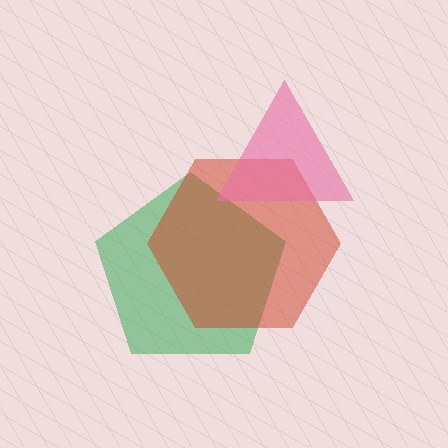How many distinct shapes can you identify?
There are 3 distinct shapes: a green pentagon, a red hexagon, a pink triangle.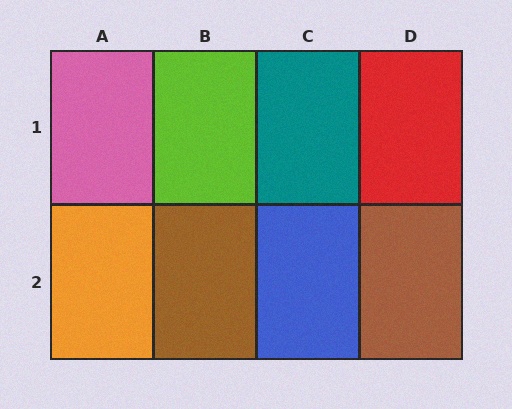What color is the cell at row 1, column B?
Lime.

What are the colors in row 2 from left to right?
Orange, brown, blue, brown.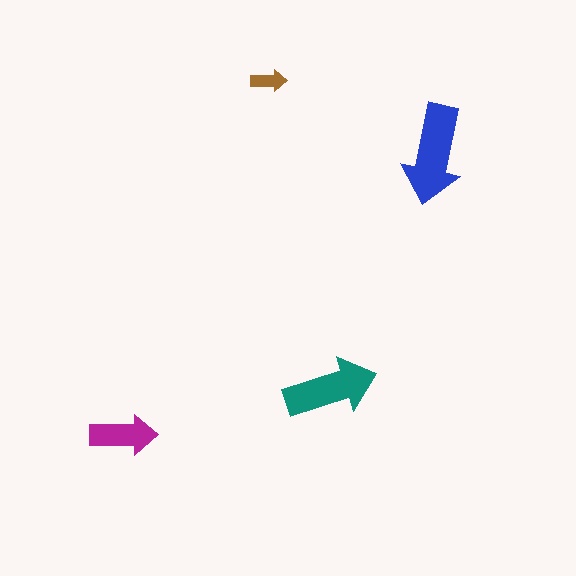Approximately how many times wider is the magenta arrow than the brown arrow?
About 2 times wider.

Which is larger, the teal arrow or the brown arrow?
The teal one.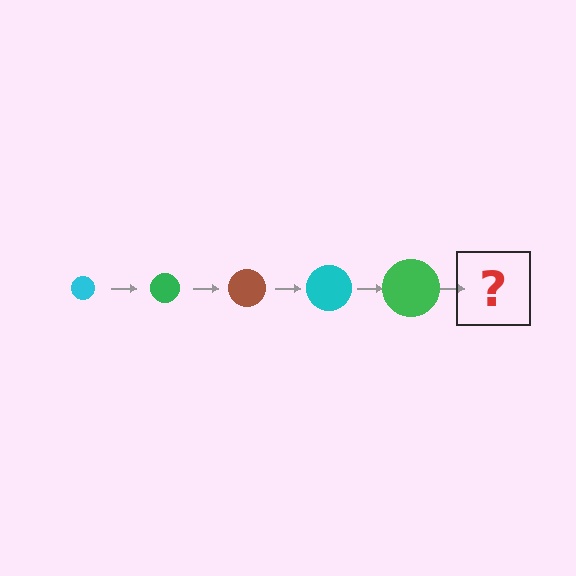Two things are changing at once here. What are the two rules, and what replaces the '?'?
The two rules are that the circle grows larger each step and the color cycles through cyan, green, and brown. The '?' should be a brown circle, larger than the previous one.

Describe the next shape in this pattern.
It should be a brown circle, larger than the previous one.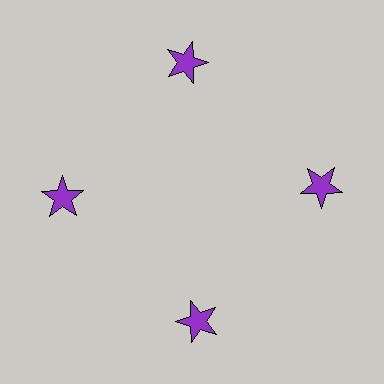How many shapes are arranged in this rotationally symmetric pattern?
There are 4 shapes, arranged in 4 groups of 1.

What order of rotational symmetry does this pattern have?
This pattern has 4-fold rotational symmetry.